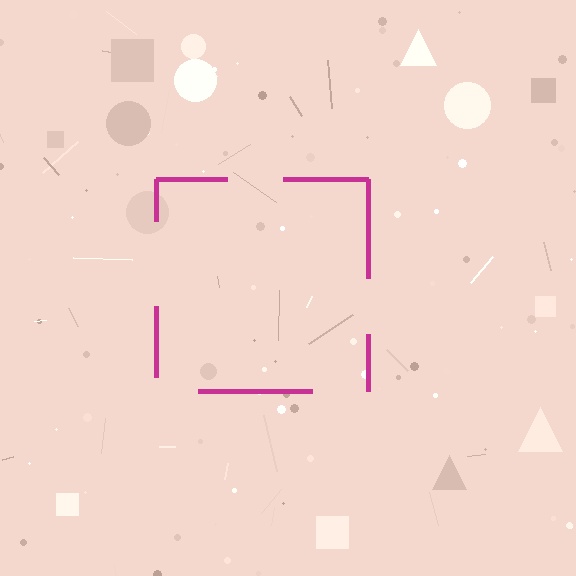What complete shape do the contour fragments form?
The contour fragments form a square.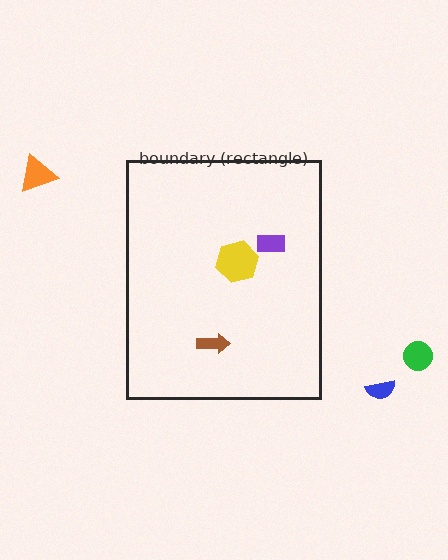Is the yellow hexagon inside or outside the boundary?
Inside.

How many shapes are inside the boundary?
3 inside, 3 outside.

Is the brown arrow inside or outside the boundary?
Inside.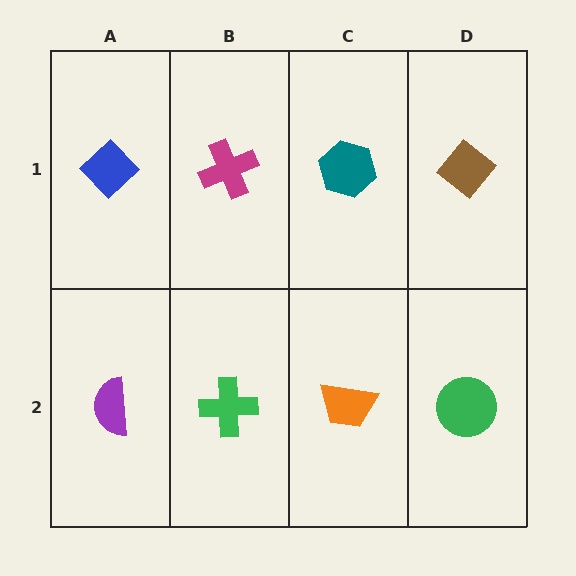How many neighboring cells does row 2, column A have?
2.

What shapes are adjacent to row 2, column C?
A teal hexagon (row 1, column C), a green cross (row 2, column B), a green circle (row 2, column D).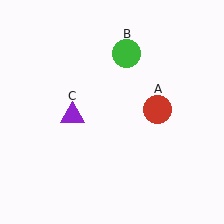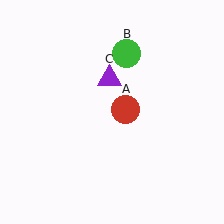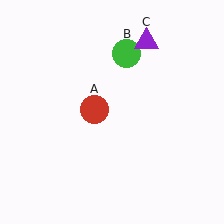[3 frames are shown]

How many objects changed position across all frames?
2 objects changed position: red circle (object A), purple triangle (object C).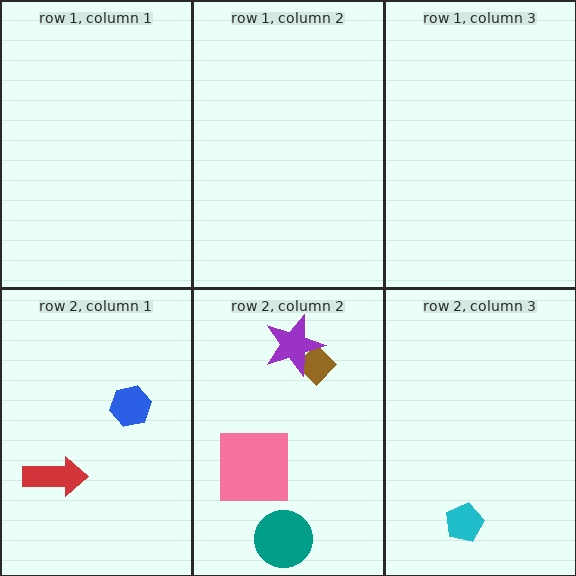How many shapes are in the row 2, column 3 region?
1.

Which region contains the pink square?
The row 2, column 2 region.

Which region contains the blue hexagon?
The row 2, column 1 region.